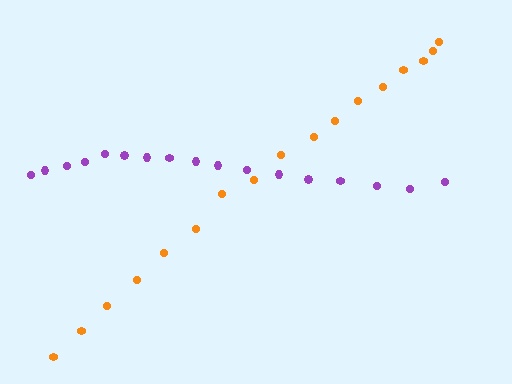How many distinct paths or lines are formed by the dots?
There are 2 distinct paths.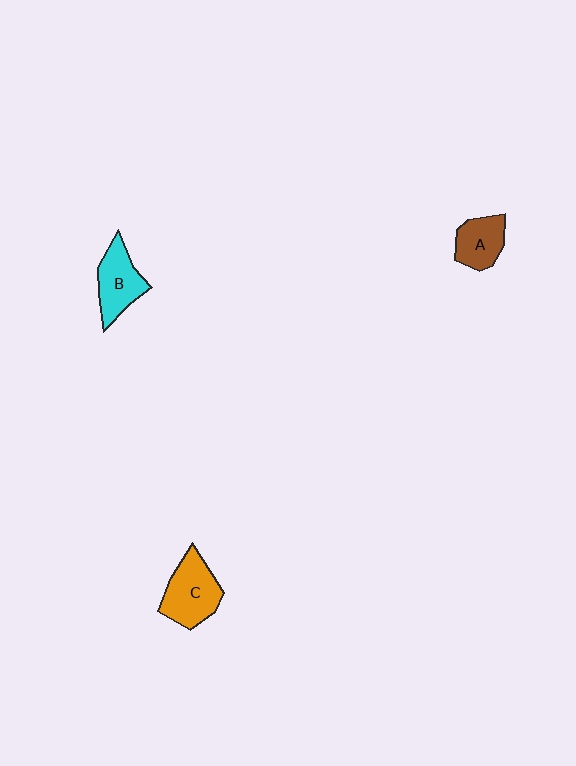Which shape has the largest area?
Shape C (orange).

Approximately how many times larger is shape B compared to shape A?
Approximately 1.2 times.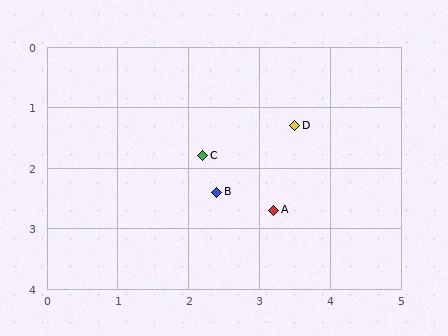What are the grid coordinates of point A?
Point A is at approximately (3.2, 2.7).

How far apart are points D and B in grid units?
Points D and B are about 1.6 grid units apart.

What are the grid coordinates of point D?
Point D is at approximately (3.5, 1.3).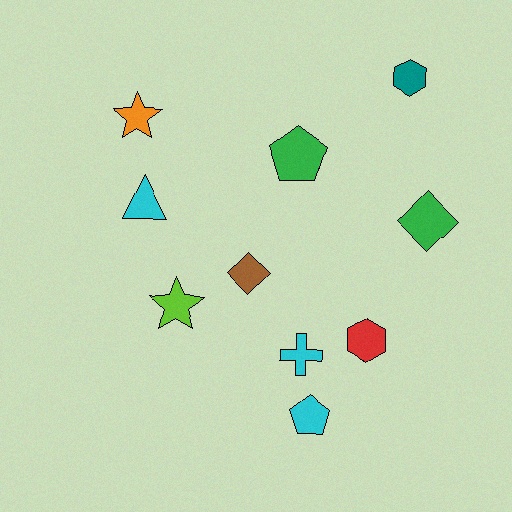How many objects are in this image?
There are 10 objects.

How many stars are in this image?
There are 2 stars.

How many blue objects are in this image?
There are no blue objects.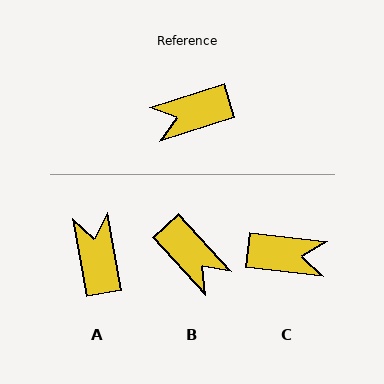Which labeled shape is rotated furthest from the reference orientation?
C, about 156 degrees away.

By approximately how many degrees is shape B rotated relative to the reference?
Approximately 115 degrees counter-clockwise.